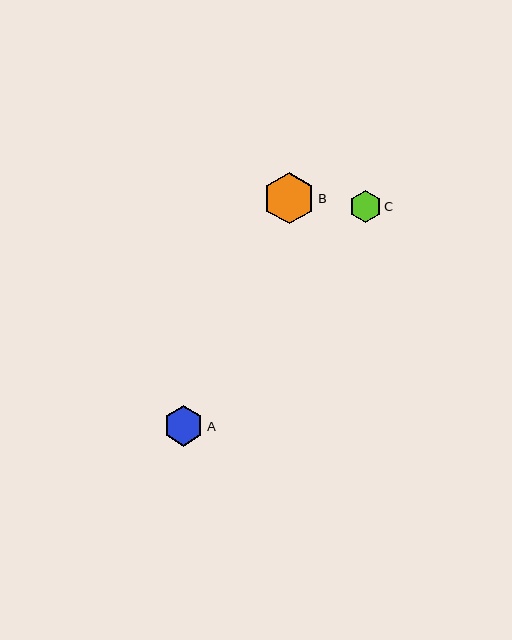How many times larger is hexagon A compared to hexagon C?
Hexagon A is approximately 1.2 times the size of hexagon C.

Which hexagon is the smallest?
Hexagon C is the smallest with a size of approximately 32 pixels.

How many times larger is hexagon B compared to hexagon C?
Hexagon B is approximately 1.6 times the size of hexagon C.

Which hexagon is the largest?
Hexagon B is the largest with a size of approximately 51 pixels.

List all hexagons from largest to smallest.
From largest to smallest: B, A, C.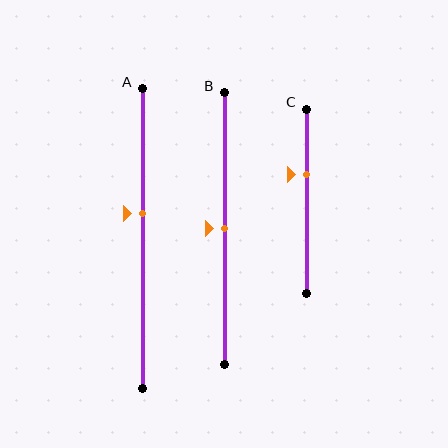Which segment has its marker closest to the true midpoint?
Segment B has its marker closest to the true midpoint.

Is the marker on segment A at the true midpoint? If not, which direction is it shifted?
No, the marker on segment A is shifted upward by about 8% of the segment length.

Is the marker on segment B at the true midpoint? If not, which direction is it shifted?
Yes, the marker on segment B is at the true midpoint.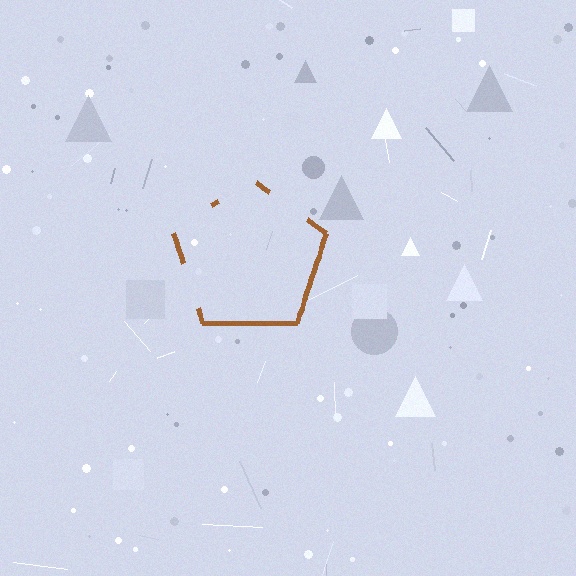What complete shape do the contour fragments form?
The contour fragments form a pentagon.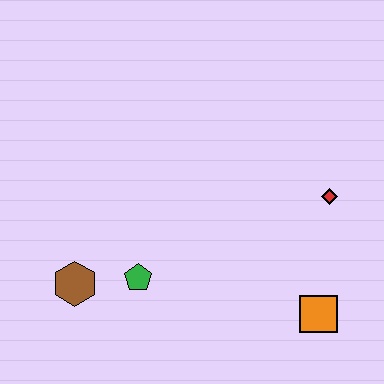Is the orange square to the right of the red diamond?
No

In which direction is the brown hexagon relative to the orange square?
The brown hexagon is to the left of the orange square.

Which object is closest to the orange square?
The red diamond is closest to the orange square.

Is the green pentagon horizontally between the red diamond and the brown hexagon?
Yes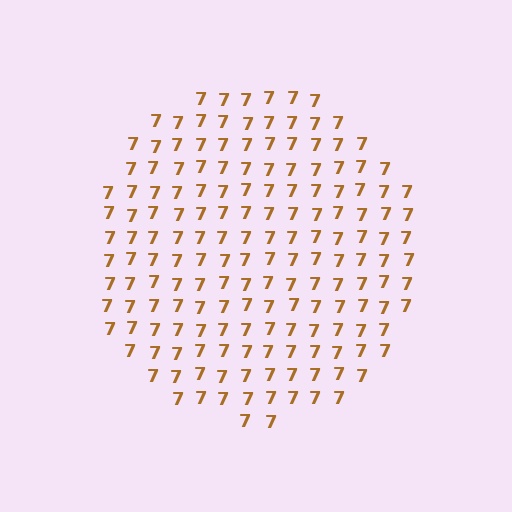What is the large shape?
The large shape is a circle.